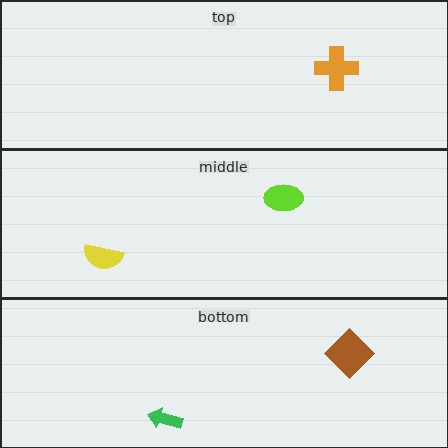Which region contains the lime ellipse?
The middle region.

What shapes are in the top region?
The orange cross.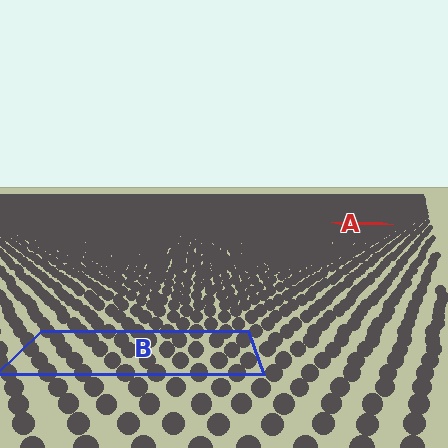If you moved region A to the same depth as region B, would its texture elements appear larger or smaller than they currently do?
They would appear larger. At a closer depth, the same texture elements are projected at a bigger on-screen size.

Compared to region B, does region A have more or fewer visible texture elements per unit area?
Region A has more texture elements per unit area — they are packed more densely because it is farther away.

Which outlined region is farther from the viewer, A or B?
Region A is farther from the viewer — the texture elements inside it appear smaller and more densely packed.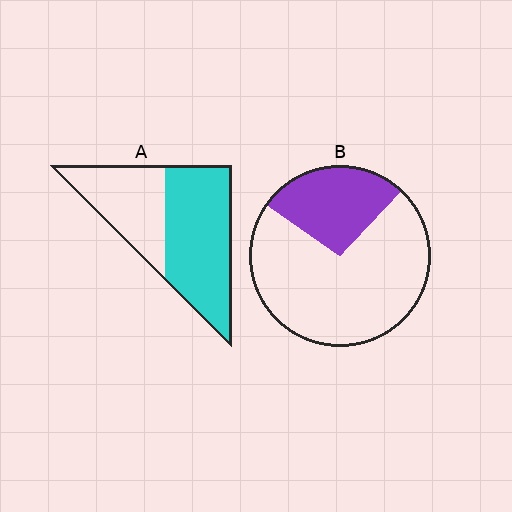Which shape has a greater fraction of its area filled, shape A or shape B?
Shape A.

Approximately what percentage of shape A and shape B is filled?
A is approximately 60% and B is approximately 30%.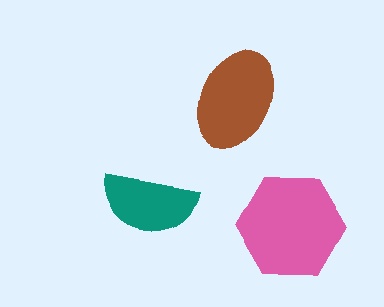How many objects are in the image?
There are 3 objects in the image.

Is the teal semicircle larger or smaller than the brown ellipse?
Smaller.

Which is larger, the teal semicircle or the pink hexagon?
The pink hexagon.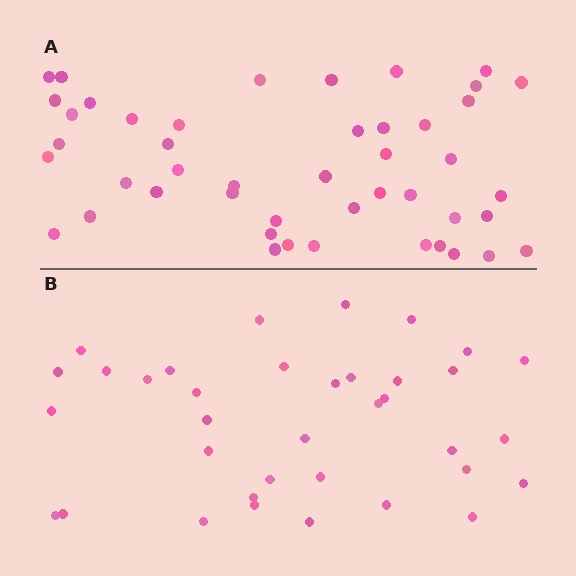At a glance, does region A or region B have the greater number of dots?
Region A (the top region) has more dots.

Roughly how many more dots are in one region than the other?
Region A has roughly 10 or so more dots than region B.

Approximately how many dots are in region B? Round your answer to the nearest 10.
About 40 dots. (The exact count is 36, which rounds to 40.)